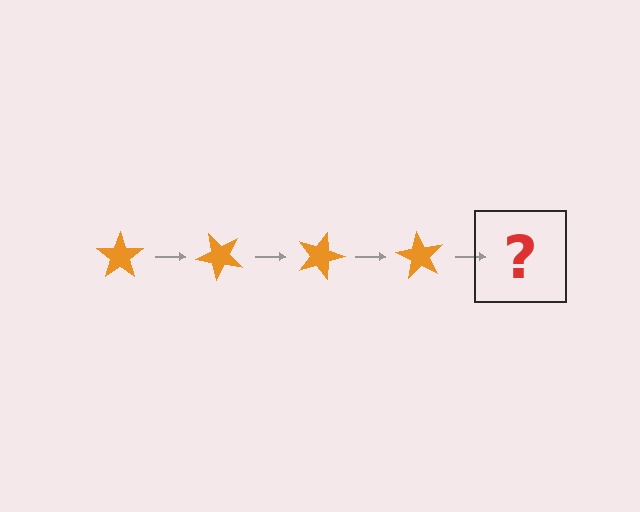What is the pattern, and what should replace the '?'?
The pattern is that the star rotates 45 degrees each step. The '?' should be an orange star rotated 180 degrees.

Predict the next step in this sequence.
The next step is an orange star rotated 180 degrees.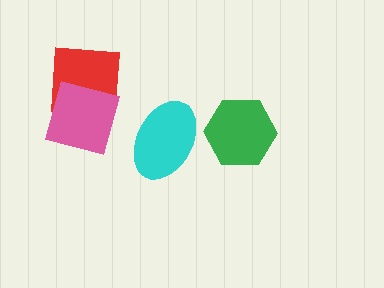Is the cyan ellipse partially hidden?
No, no other shape covers it.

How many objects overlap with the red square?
1 object overlaps with the red square.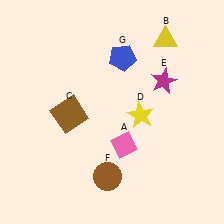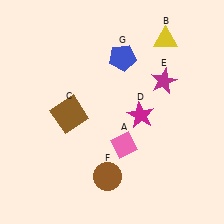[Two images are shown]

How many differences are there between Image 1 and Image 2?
There is 1 difference between the two images.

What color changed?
The star (D) changed from yellow in Image 1 to magenta in Image 2.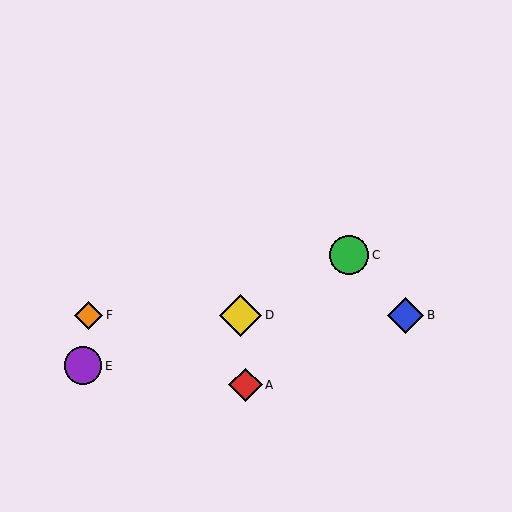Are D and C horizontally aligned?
No, D is at y≈315 and C is at y≈255.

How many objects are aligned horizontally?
3 objects (B, D, F) are aligned horizontally.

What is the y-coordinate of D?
Object D is at y≈315.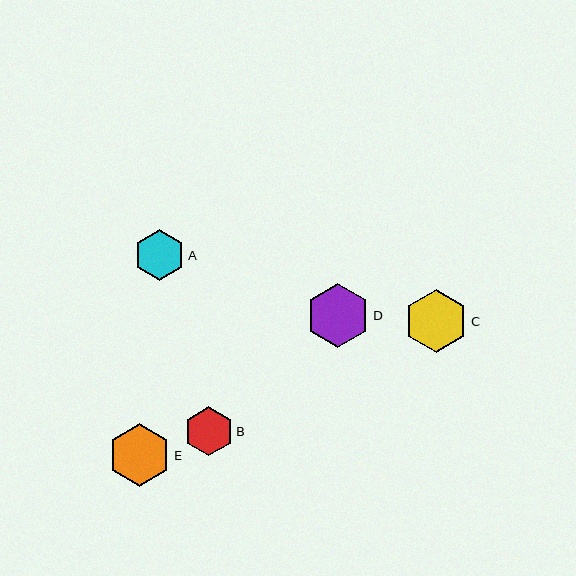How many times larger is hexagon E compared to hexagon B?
Hexagon E is approximately 1.3 times the size of hexagon B.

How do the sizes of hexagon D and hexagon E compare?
Hexagon D and hexagon E are approximately the same size.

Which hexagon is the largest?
Hexagon D is the largest with a size of approximately 64 pixels.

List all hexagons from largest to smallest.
From largest to smallest: D, C, E, A, B.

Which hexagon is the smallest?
Hexagon B is the smallest with a size of approximately 49 pixels.